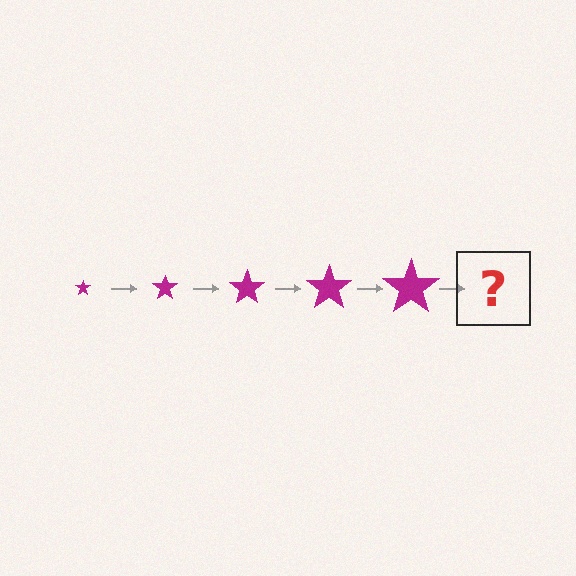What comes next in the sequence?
The next element should be a magenta star, larger than the previous one.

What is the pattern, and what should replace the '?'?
The pattern is that the star gets progressively larger each step. The '?' should be a magenta star, larger than the previous one.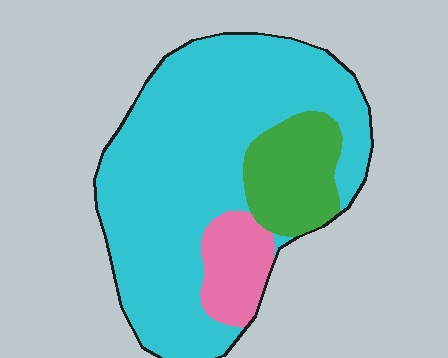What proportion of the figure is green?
Green takes up about one sixth (1/6) of the figure.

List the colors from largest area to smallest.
From largest to smallest: cyan, green, pink.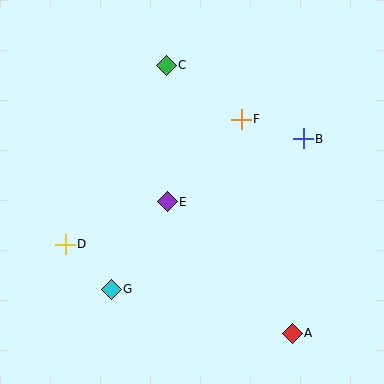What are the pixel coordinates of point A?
Point A is at (292, 333).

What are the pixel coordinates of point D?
Point D is at (65, 244).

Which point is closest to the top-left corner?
Point C is closest to the top-left corner.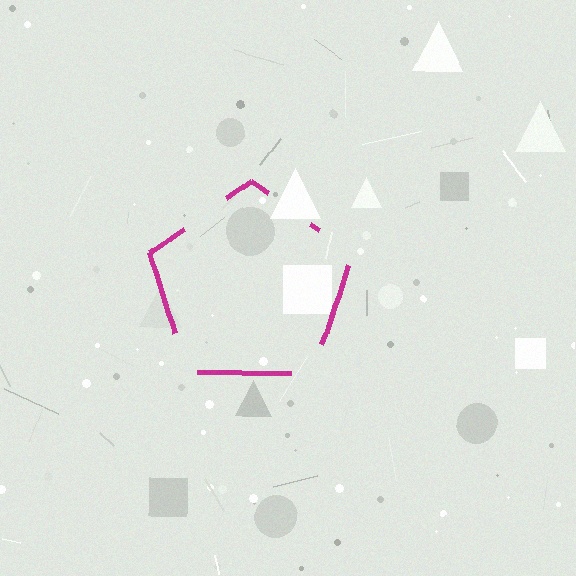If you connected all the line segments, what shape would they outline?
They would outline a pentagon.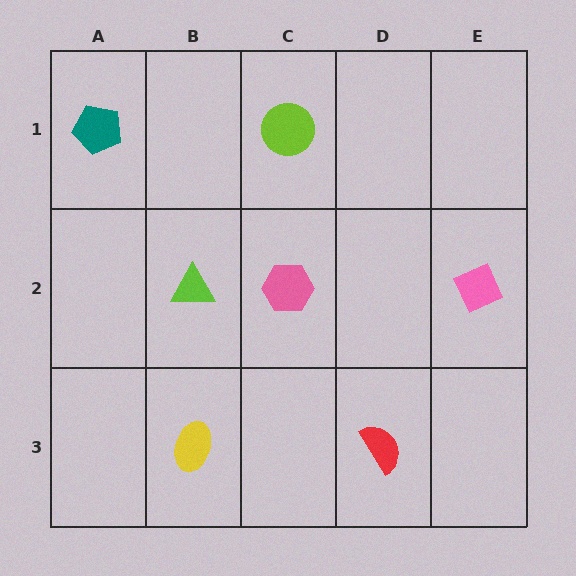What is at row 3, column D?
A red semicircle.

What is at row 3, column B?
A yellow ellipse.